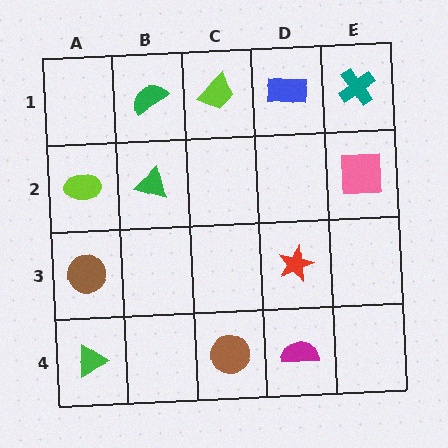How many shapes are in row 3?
2 shapes.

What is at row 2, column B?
A green triangle.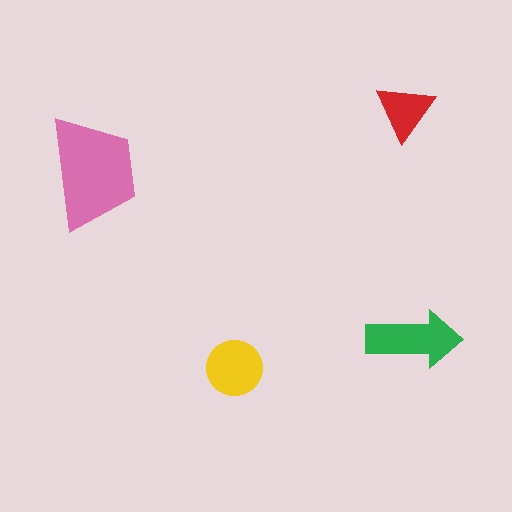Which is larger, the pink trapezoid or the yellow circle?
The pink trapezoid.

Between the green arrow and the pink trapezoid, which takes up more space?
The pink trapezoid.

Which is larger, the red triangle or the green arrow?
The green arrow.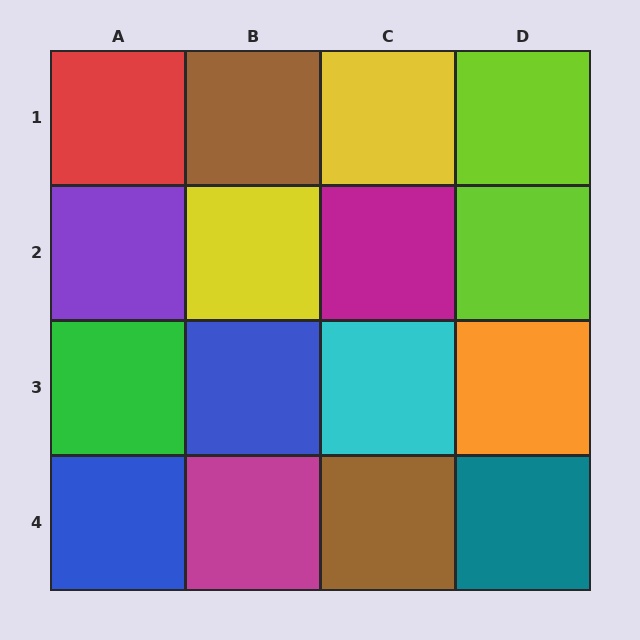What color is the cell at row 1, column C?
Yellow.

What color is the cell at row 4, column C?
Brown.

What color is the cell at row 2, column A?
Purple.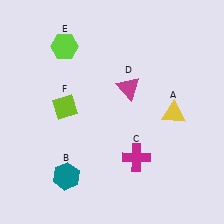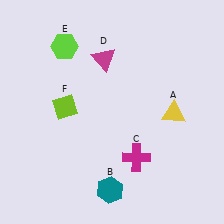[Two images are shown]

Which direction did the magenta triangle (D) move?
The magenta triangle (D) moved up.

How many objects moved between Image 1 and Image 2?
2 objects moved between the two images.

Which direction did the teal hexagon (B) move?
The teal hexagon (B) moved right.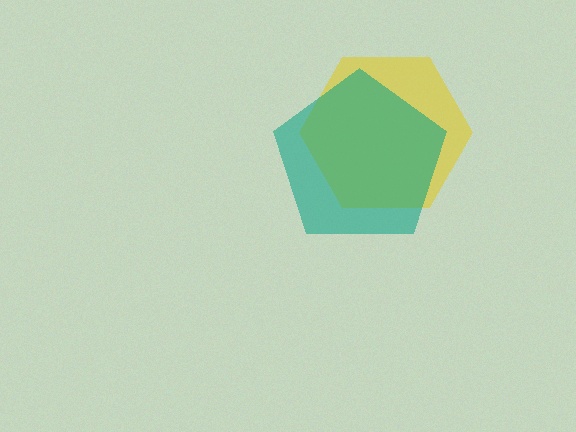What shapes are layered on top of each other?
The layered shapes are: a yellow hexagon, a teal pentagon.